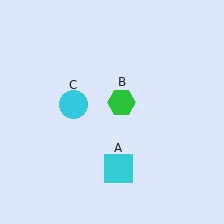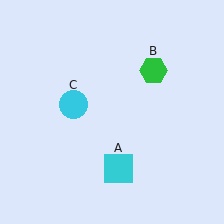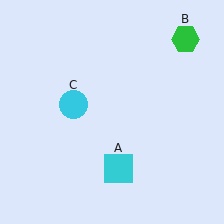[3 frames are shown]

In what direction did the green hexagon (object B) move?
The green hexagon (object B) moved up and to the right.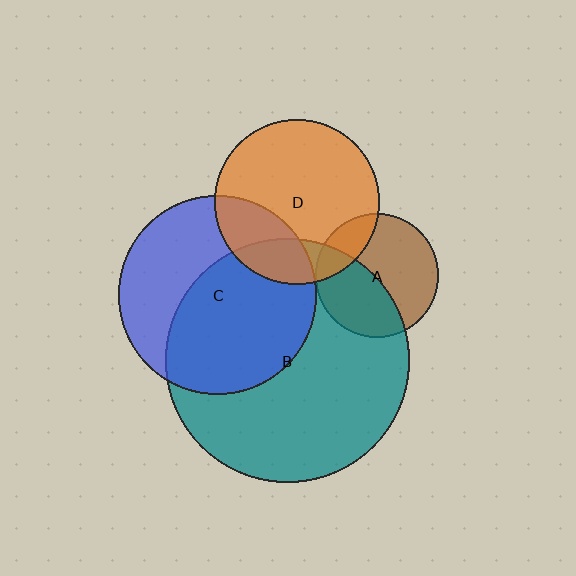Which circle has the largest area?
Circle B (teal).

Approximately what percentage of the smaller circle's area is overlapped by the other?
Approximately 45%.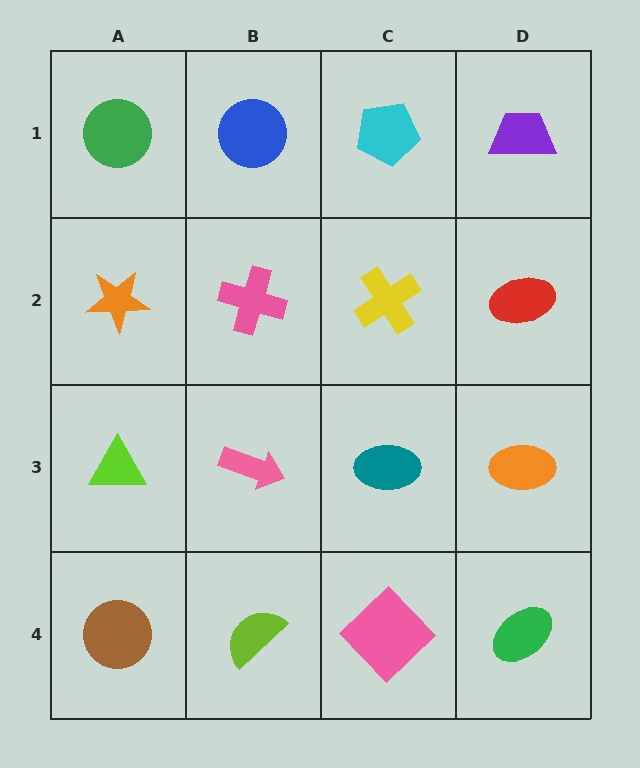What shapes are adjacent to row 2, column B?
A blue circle (row 1, column B), a pink arrow (row 3, column B), an orange star (row 2, column A), a yellow cross (row 2, column C).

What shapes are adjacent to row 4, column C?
A teal ellipse (row 3, column C), a lime semicircle (row 4, column B), a green ellipse (row 4, column D).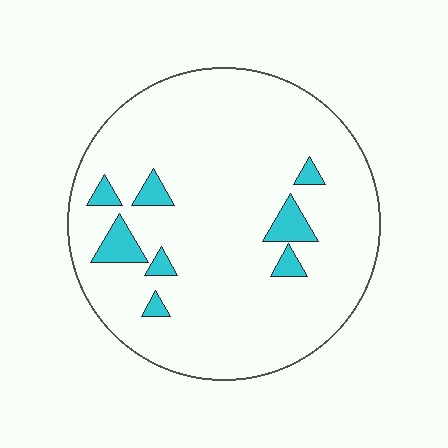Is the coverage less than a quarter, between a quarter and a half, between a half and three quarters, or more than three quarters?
Less than a quarter.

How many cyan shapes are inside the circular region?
8.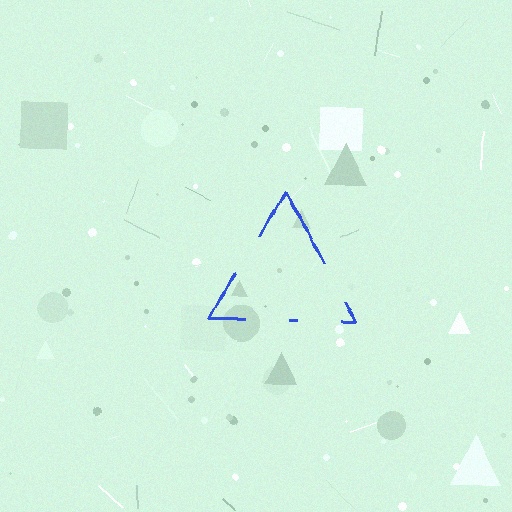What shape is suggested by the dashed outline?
The dashed outline suggests a triangle.